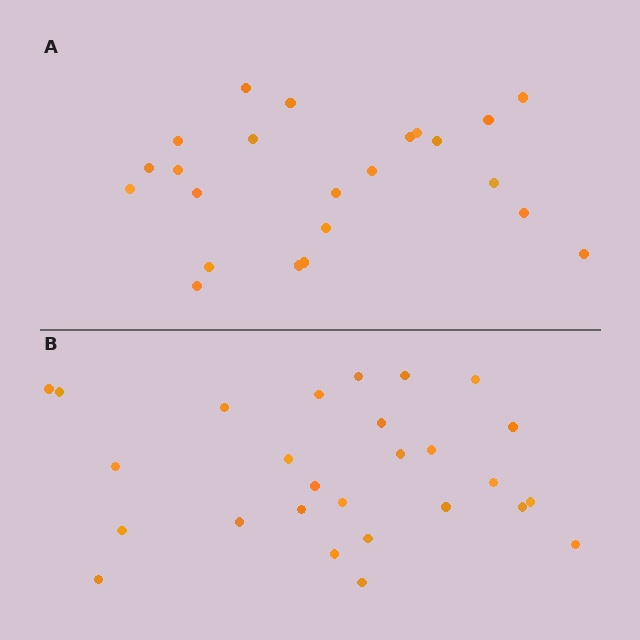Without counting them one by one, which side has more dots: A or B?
Region B (the bottom region) has more dots.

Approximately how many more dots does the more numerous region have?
Region B has about 4 more dots than region A.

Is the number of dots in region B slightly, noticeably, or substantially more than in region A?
Region B has only slightly more — the two regions are fairly close. The ratio is roughly 1.2 to 1.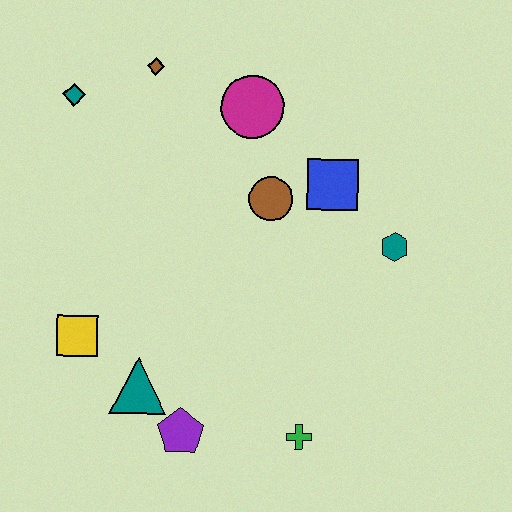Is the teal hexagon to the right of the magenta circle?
Yes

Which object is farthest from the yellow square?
The teal hexagon is farthest from the yellow square.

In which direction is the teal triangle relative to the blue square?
The teal triangle is below the blue square.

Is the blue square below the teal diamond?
Yes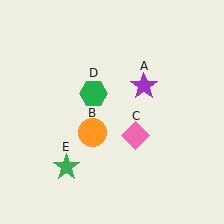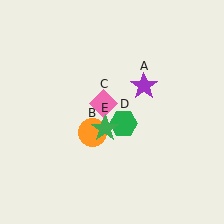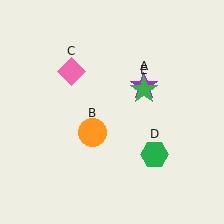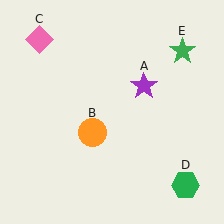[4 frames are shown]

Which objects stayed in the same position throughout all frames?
Purple star (object A) and orange circle (object B) remained stationary.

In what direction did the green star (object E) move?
The green star (object E) moved up and to the right.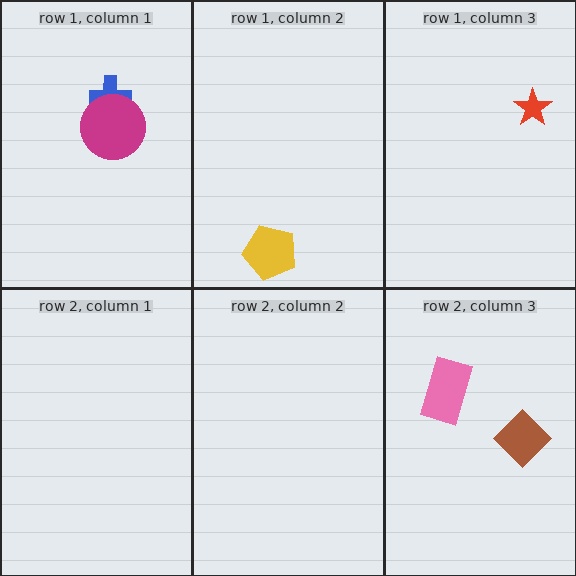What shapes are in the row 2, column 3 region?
The pink rectangle, the brown diamond.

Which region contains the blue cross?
The row 1, column 1 region.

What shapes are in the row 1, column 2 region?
The yellow pentagon.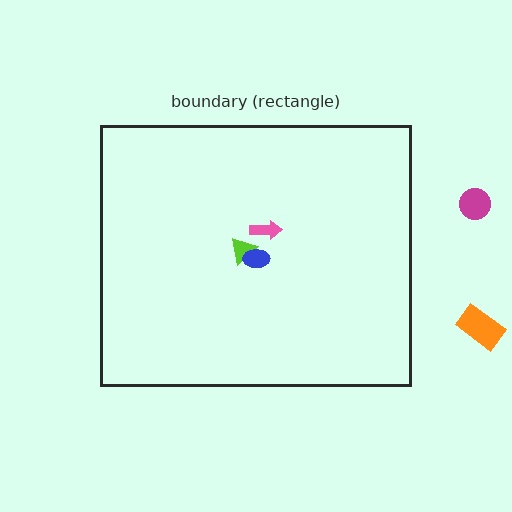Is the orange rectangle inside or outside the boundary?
Outside.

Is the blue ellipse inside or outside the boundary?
Inside.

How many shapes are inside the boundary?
3 inside, 2 outside.